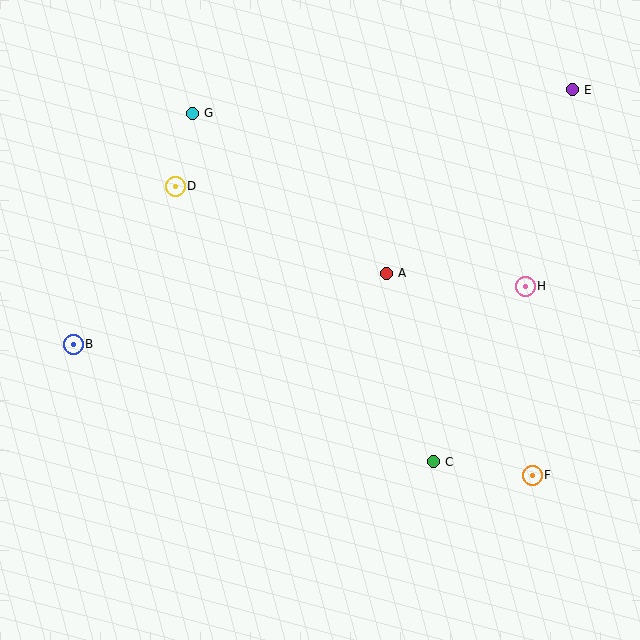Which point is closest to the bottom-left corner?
Point B is closest to the bottom-left corner.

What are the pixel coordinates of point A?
Point A is at (386, 273).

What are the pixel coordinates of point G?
Point G is at (192, 113).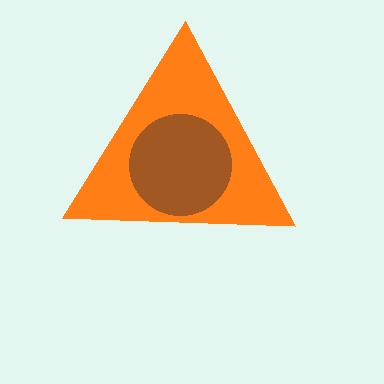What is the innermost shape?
The brown circle.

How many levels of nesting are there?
2.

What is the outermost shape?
The orange triangle.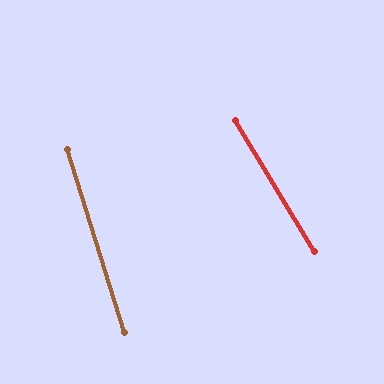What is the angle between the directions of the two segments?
Approximately 14 degrees.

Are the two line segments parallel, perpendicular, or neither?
Neither parallel nor perpendicular — they differ by about 14°.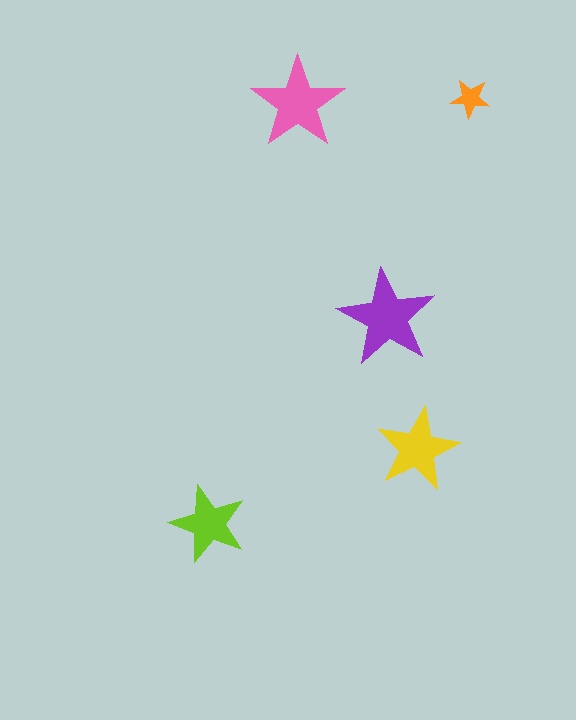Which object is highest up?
The orange star is topmost.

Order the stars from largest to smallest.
the purple one, the pink one, the yellow one, the lime one, the orange one.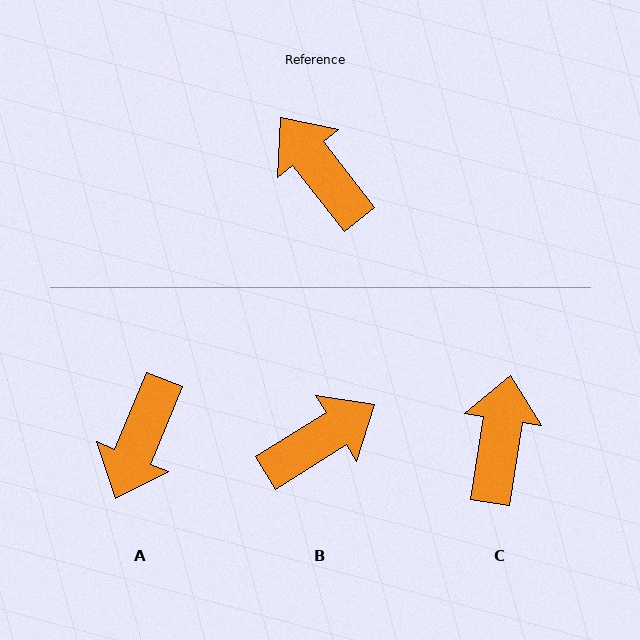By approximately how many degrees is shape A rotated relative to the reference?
Approximately 120 degrees counter-clockwise.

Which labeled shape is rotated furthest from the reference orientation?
A, about 120 degrees away.